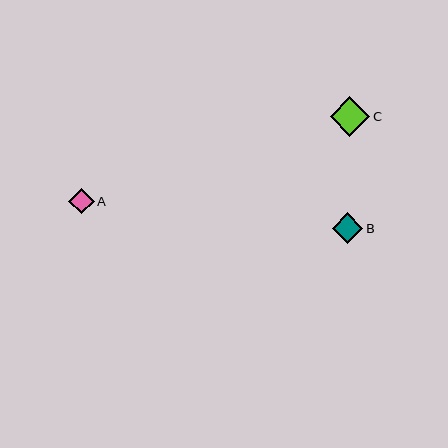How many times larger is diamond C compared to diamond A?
Diamond C is approximately 1.6 times the size of diamond A.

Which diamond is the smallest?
Diamond A is the smallest with a size of approximately 25 pixels.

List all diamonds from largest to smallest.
From largest to smallest: C, B, A.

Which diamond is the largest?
Diamond C is the largest with a size of approximately 40 pixels.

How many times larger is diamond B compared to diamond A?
Diamond B is approximately 1.2 times the size of diamond A.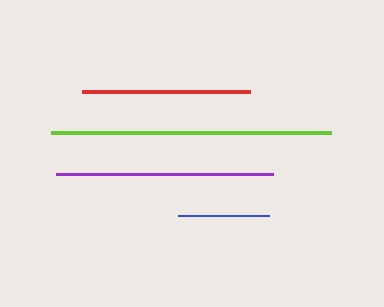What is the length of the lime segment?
The lime segment is approximately 280 pixels long.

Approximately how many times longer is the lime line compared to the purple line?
The lime line is approximately 1.3 times the length of the purple line.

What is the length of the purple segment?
The purple segment is approximately 217 pixels long.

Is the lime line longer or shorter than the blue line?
The lime line is longer than the blue line.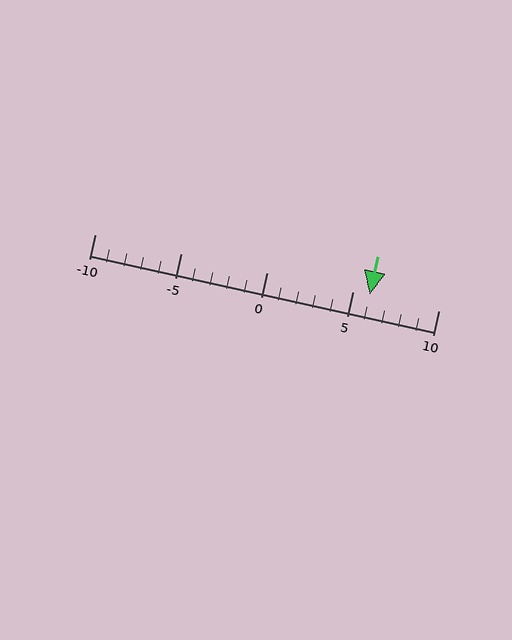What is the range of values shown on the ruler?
The ruler shows values from -10 to 10.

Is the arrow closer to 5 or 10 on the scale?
The arrow is closer to 5.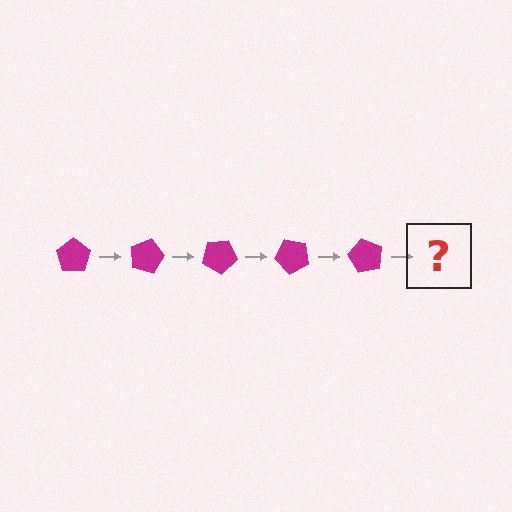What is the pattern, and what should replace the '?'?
The pattern is that the pentagon rotates 15 degrees each step. The '?' should be a magenta pentagon rotated 75 degrees.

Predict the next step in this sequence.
The next step is a magenta pentagon rotated 75 degrees.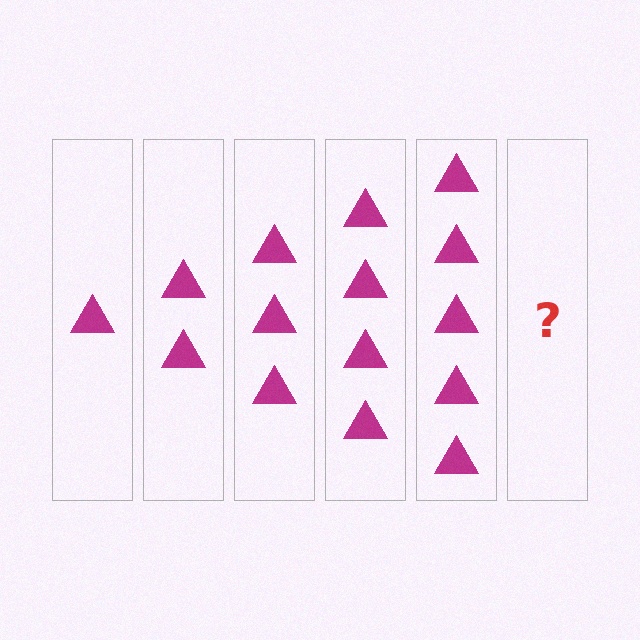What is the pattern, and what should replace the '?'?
The pattern is that each step adds one more triangle. The '?' should be 6 triangles.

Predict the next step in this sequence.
The next step is 6 triangles.